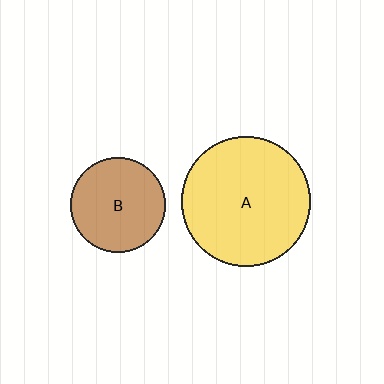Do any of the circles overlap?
No, none of the circles overlap.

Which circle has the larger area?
Circle A (yellow).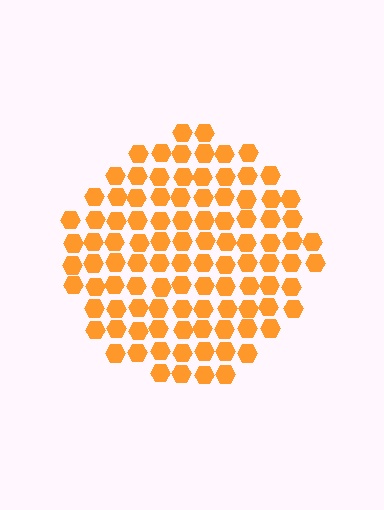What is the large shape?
The large shape is a circle.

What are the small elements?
The small elements are hexagons.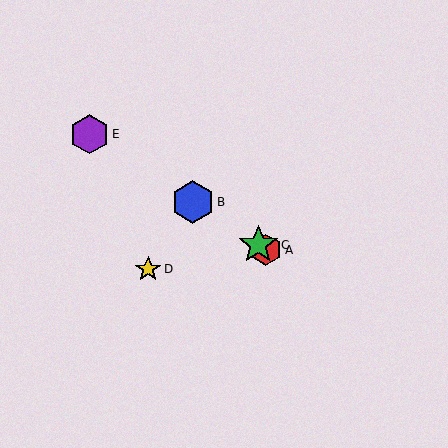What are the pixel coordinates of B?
Object B is at (193, 202).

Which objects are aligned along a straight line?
Objects A, B, C, E are aligned along a straight line.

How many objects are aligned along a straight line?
4 objects (A, B, C, E) are aligned along a straight line.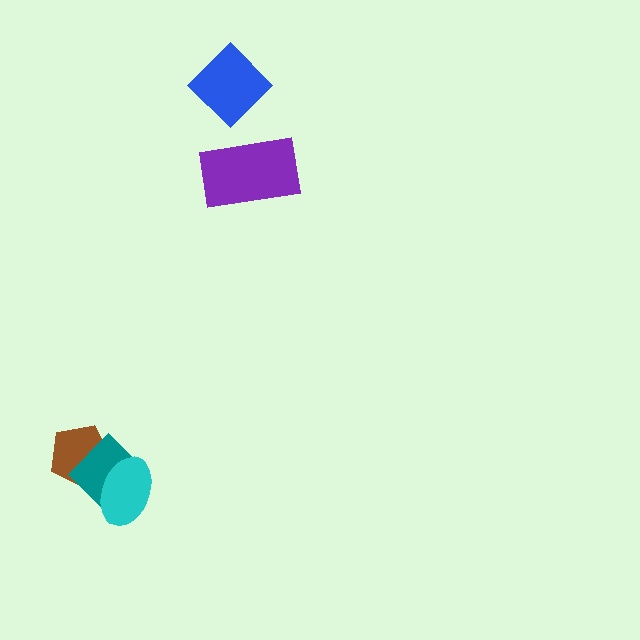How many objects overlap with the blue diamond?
0 objects overlap with the blue diamond.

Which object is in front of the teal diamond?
The cyan ellipse is in front of the teal diamond.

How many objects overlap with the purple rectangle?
0 objects overlap with the purple rectangle.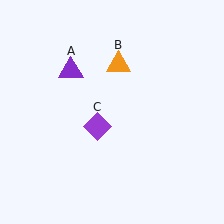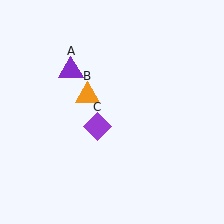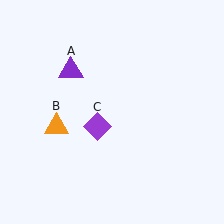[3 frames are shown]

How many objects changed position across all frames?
1 object changed position: orange triangle (object B).